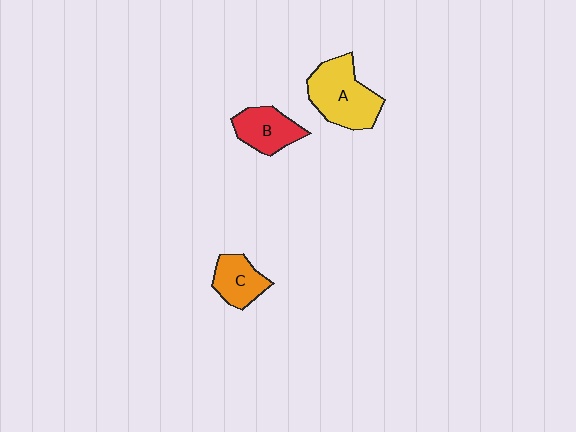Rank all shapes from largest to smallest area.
From largest to smallest: A (yellow), B (red), C (orange).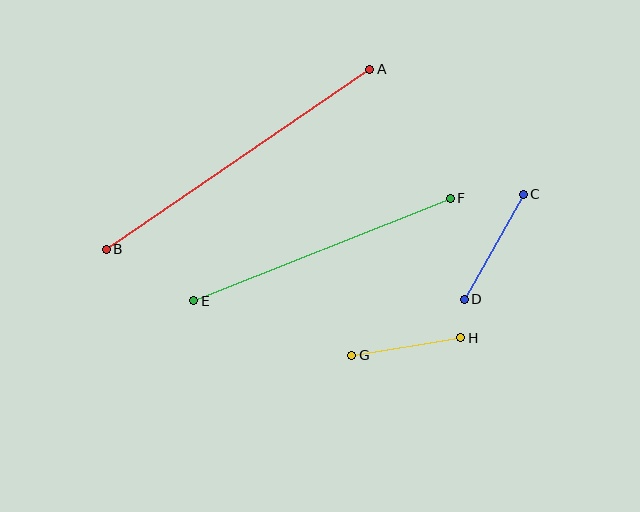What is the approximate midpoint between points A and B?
The midpoint is at approximately (238, 159) pixels.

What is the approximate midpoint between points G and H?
The midpoint is at approximately (406, 347) pixels.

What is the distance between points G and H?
The distance is approximately 110 pixels.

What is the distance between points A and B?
The distance is approximately 319 pixels.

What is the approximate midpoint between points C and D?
The midpoint is at approximately (494, 247) pixels.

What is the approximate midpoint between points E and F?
The midpoint is at approximately (322, 249) pixels.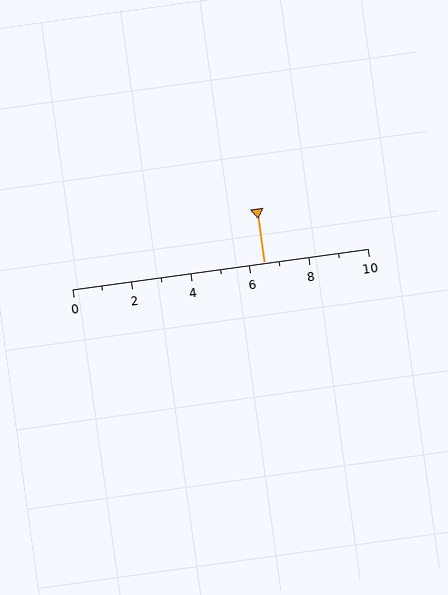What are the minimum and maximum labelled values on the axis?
The axis runs from 0 to 10.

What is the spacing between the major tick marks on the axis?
The major ticks are spaced 2 apart.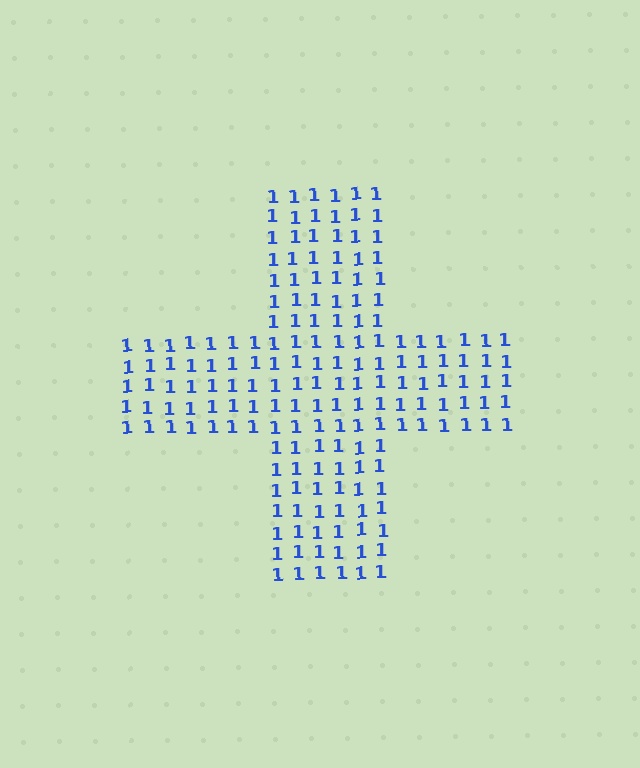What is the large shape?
The large shape is a cross.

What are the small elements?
The small elements are digit 1's.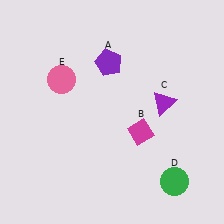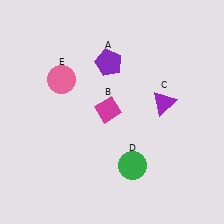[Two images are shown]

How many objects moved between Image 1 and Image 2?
2 objects moved between the two images.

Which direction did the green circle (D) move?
The green circle (D) moved left.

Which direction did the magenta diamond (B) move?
The magenta diamond (B) moved left.